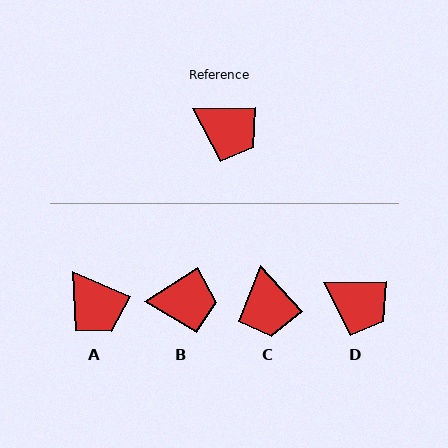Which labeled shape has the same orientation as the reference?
D.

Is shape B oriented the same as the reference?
No, it is off by about 32 degrees.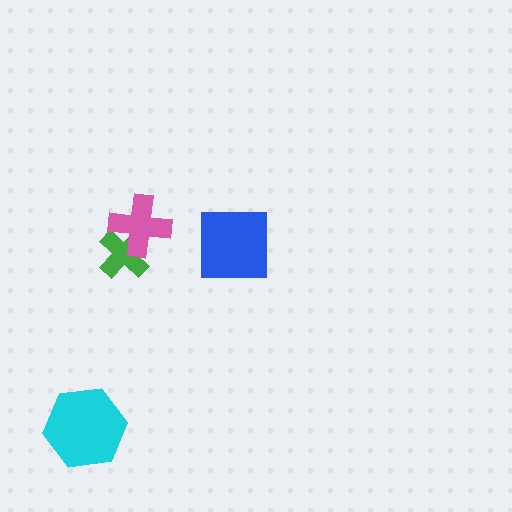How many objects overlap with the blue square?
0 objects overlap with the blue square.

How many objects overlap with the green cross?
1 object overlaps with the green cross.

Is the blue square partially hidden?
No, no other shape covers it.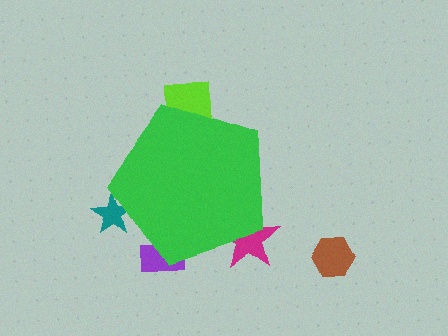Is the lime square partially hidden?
Yes, the lime square is partially hidden behind the green pentagon.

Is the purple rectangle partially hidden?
Yes, the purple rectangle is partially hidden behind the green pentagon.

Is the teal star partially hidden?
Yes, the teal star is partially hidden behind the green pentagon.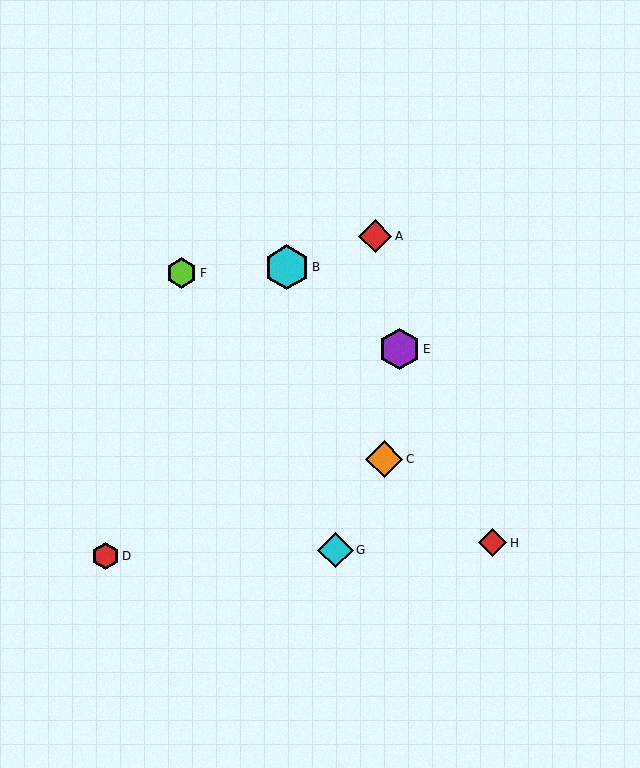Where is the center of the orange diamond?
The center of the orange diamond is at (384, 459).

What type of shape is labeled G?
Shape G is a cyan diamond.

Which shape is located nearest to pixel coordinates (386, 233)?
The red diamond (labeled A) at (375, 236) is nearest to that location.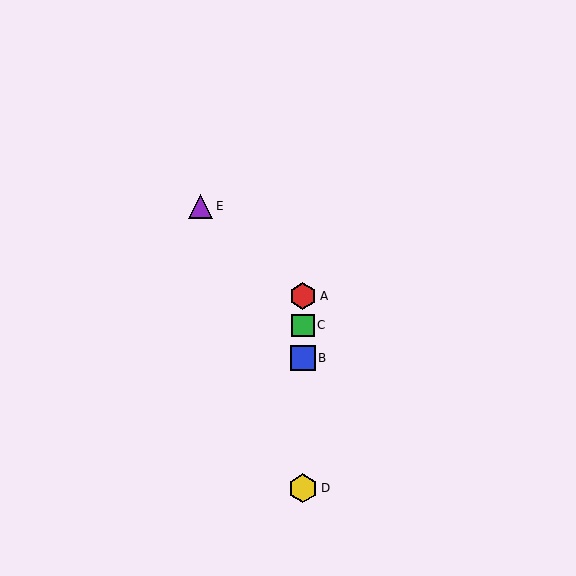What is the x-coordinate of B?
Object B is at x≈303.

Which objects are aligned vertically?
Objects A, B, C, D are aligned vertically.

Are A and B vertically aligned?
Yes, both are at x≈303.